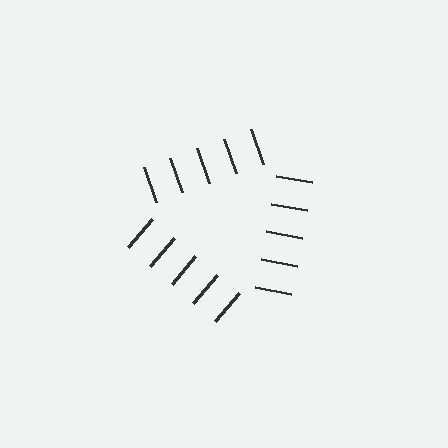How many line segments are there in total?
15 — 5 along each of the 3 edges.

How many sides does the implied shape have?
3 sides — the line-ends trace a triangle.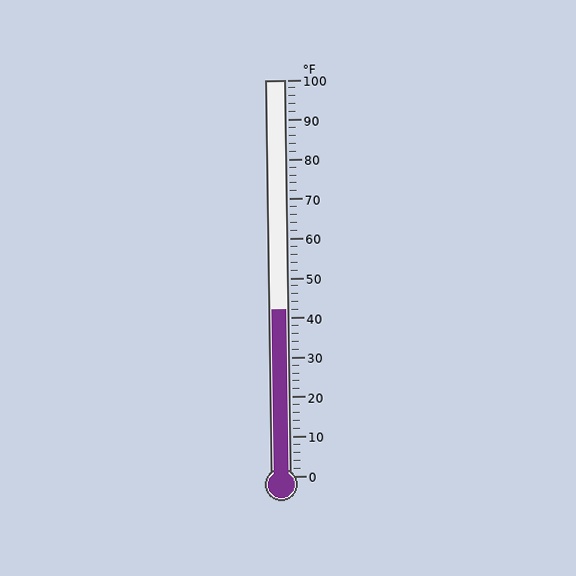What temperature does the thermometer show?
The thermometer shows approximately 42°F.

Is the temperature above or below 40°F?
The temperature is above 40°F.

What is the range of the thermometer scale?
The thermometer scale ranges from 0°F to 100°F.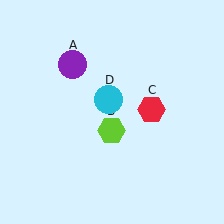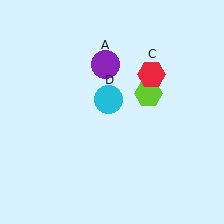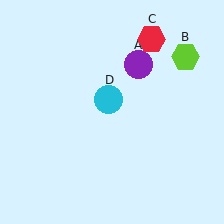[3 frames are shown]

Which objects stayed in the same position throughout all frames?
Cyan circle (object D) remained stationary.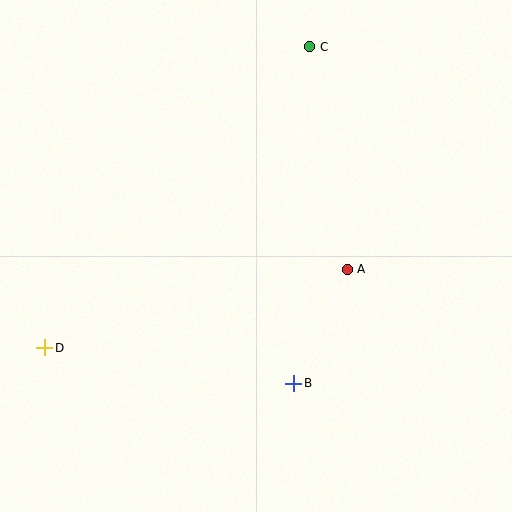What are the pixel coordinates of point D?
Point D is at (45, 348).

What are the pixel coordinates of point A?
Point A is at (347, 269).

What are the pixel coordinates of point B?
Point B is at (294, 383).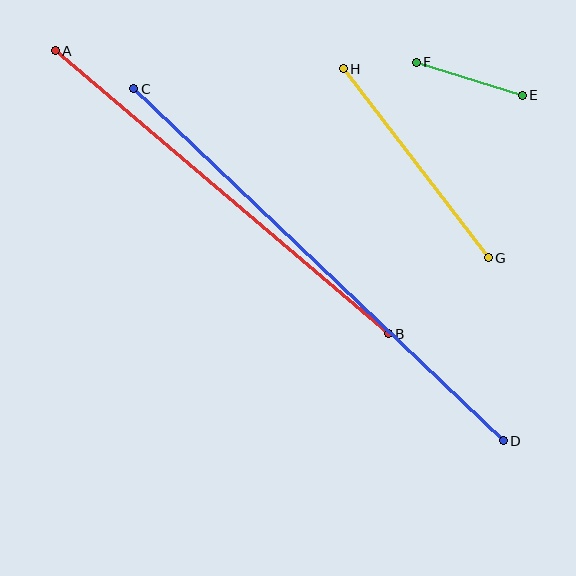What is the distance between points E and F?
The distance is approximately 111 pixels.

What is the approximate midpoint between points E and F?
The midpoint is at approximately (469, 79) pixels.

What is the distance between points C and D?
The distance is approximately 510 pixels.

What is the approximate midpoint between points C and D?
The midpoint is at approximately (318, 265) pixels.